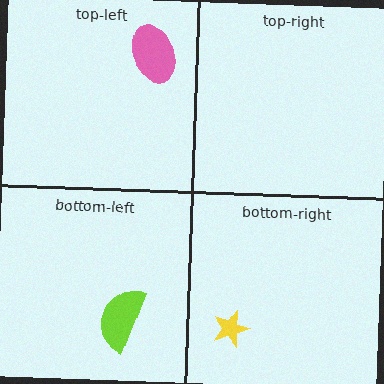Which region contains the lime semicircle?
The bottom-left region.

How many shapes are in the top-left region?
1.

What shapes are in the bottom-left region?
The lime semicircle.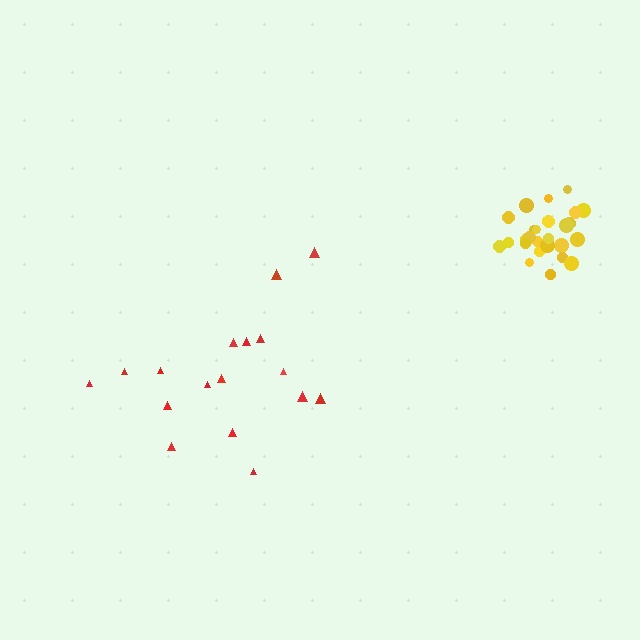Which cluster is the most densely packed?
Yellow.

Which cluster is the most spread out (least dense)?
Red.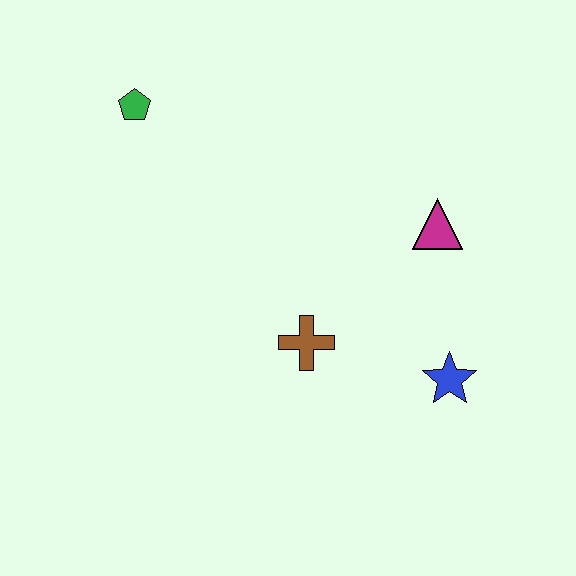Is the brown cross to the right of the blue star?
No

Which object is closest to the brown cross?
The blue star is closest to the brown cross.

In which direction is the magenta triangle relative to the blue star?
The magenta triangle is above the blue star.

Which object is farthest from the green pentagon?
The blue star is farthest from the green pentagon.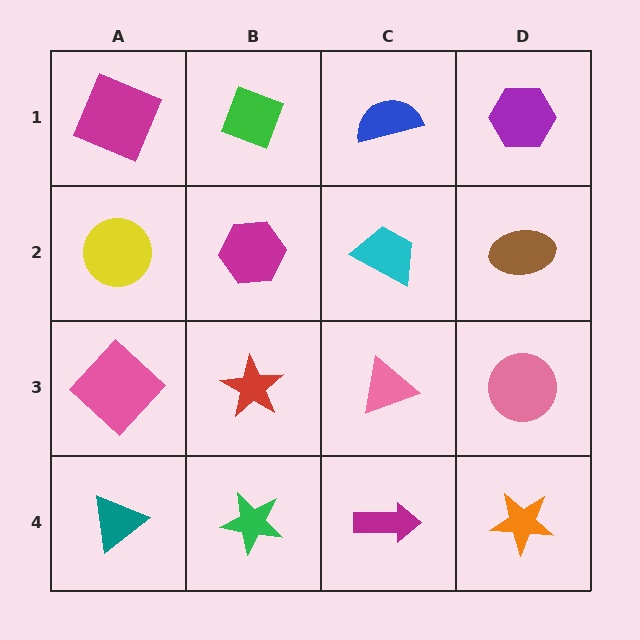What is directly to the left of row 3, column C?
A red star.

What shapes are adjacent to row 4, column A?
A pink diamond (row 3, column A), a green star (row 4, column B).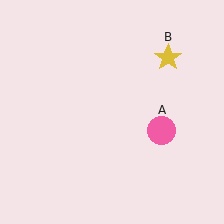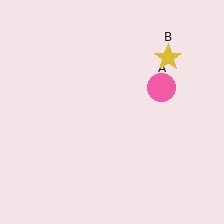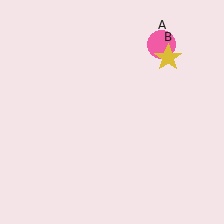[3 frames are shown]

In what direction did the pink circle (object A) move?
The pink circle (object A) moved up.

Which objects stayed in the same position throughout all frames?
Yellow star (object B) remained stationary.